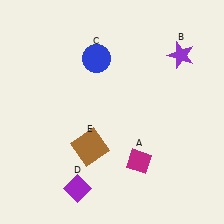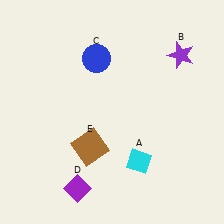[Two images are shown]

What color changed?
The diamond (A) changed from magenta in Image 1 to cyan in Image 2.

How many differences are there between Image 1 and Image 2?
There is 1 difference between the two images.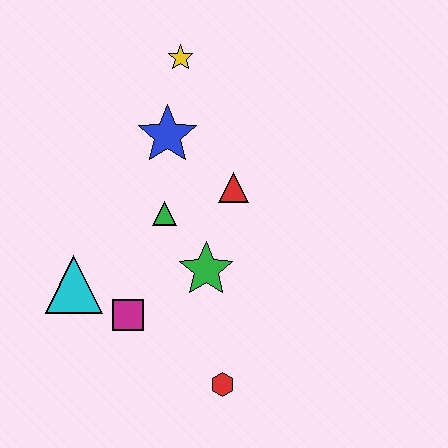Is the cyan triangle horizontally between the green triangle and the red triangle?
No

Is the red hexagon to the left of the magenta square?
No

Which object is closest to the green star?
The green triangle is closest to the green star.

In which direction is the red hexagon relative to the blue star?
The red hexagon is below the blue star.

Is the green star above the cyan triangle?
Yes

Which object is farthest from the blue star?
The red hexagon is farthest from the blue star.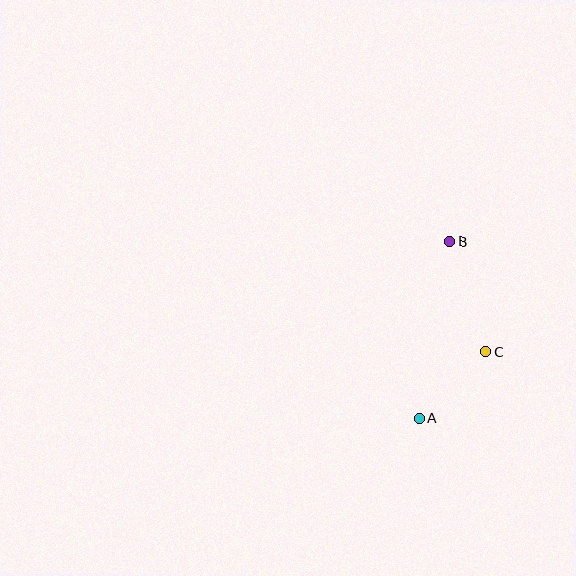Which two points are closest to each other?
Points A and C are closest to each other.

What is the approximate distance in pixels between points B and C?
The distance between B and C is approximately 116 pixels.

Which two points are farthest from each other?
Points A and B are farthest from each other.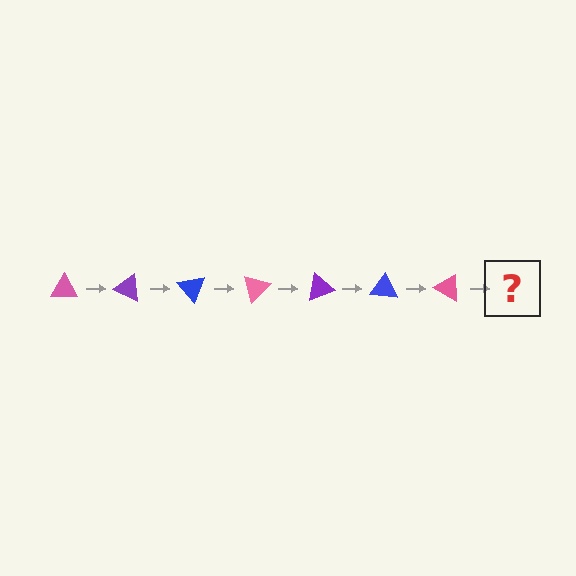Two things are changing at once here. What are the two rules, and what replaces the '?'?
The two rules are that it rotates 25 degrees each step and the color cycles through pink, purple, and blue. The '?' should be a purple triangle, rotated 175 degrees from the start.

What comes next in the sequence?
The next element should be a purple triangle, rotated 175 degrees from the start.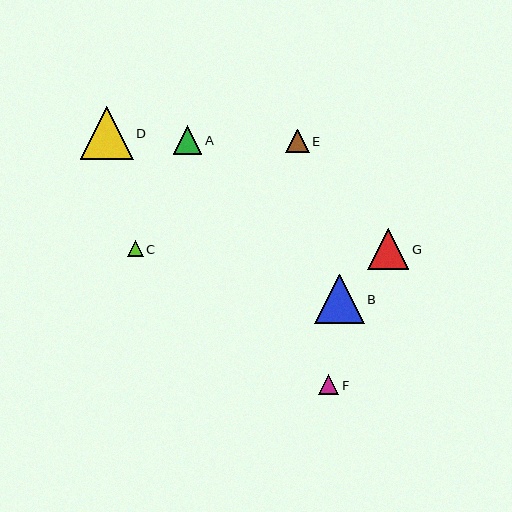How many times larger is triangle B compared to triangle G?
Triangle B is approximately 1.2 times the size of triangle G.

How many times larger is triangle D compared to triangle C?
Triangle D is approximately 3.4 times the size of triangle C.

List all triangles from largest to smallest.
From largest to smallest: D, B, G, A, E, F, C.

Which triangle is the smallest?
Triangle C is the smallest with a size of approximately 16 pixels.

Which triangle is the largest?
Triangle D is the largest with a size of approximately 53 pixels.